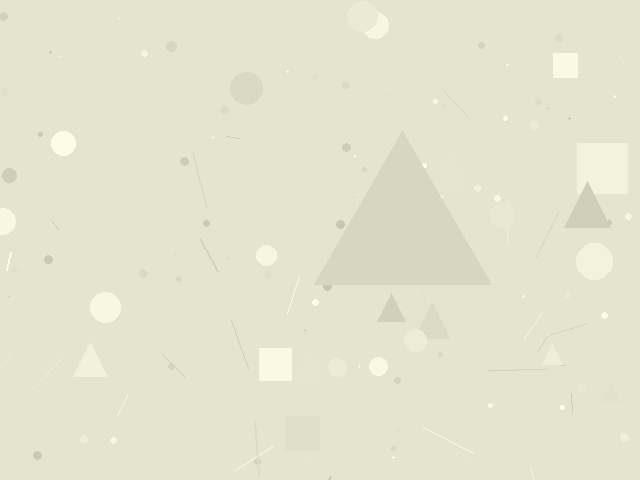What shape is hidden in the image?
A triangle is hidden in the image.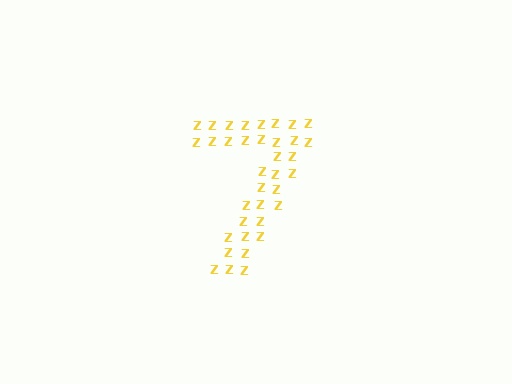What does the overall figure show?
The overall figure shows the digit 7.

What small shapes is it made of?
It is made of small letter Z's.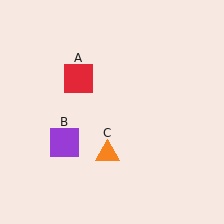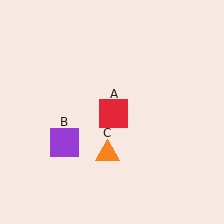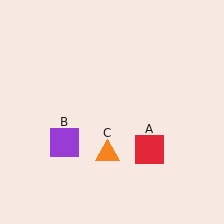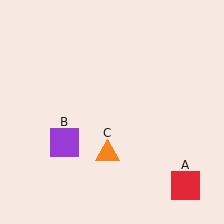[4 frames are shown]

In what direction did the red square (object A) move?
The red square (object A) moved down and to the right.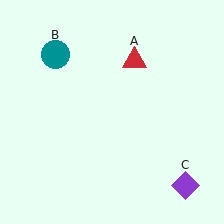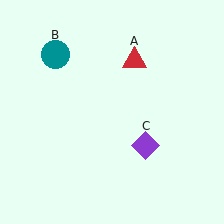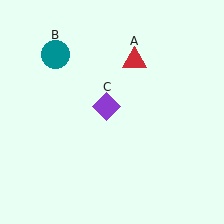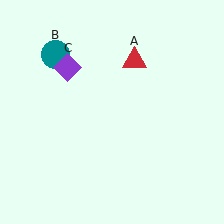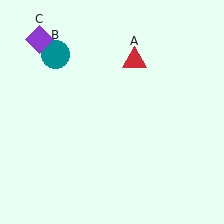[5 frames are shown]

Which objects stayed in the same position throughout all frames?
Red triangle (object A) and teal circle (object B) remained stationary.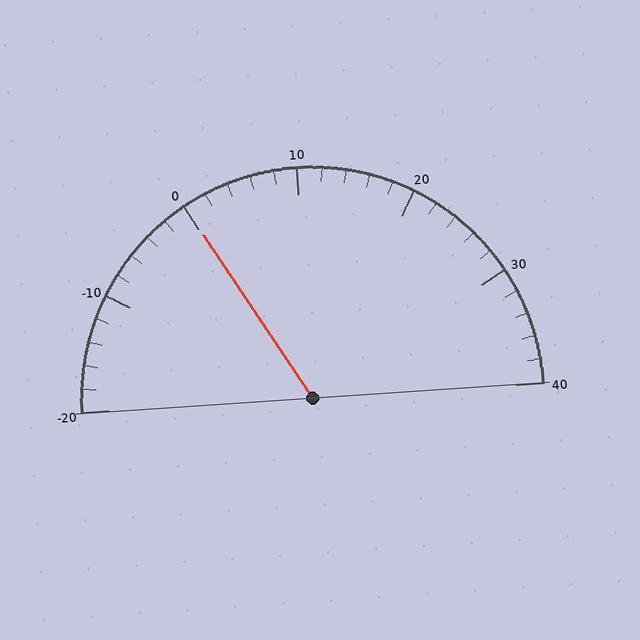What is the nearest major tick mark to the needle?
The nearest major tick mark is 0.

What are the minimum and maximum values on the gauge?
The gauge ranges from -20 to 40.